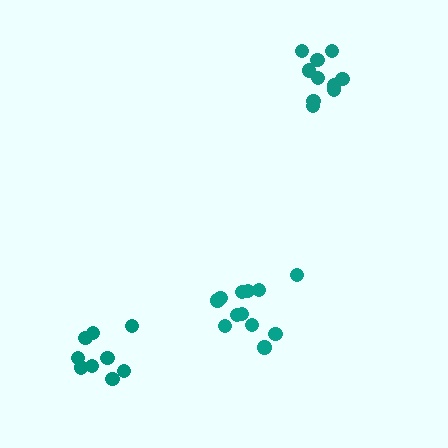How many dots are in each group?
Group 1: 12 dots, Group 2: 10 dots, Group 3: 9 dots (31 total).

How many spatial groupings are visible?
There are 3 spatial groupings.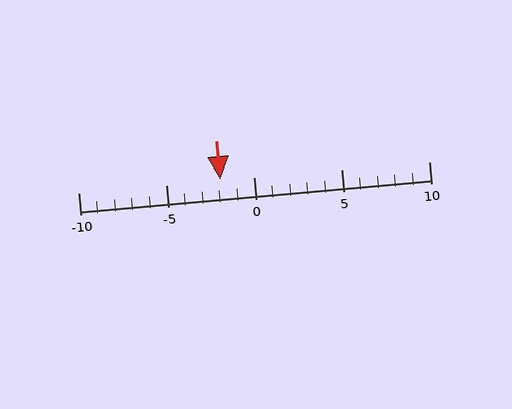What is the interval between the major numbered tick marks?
The major tick marks are spaced 5 units apart.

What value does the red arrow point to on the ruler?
The red arrow points to approximately -2.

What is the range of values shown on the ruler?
The ruler shows values from -10 to 10.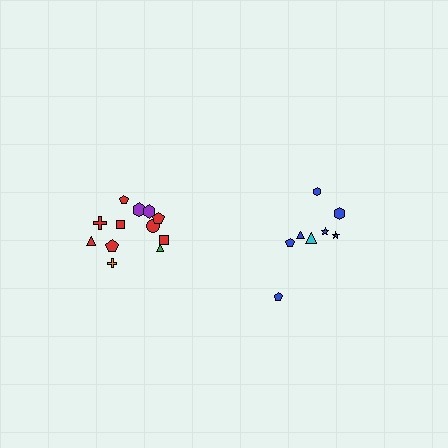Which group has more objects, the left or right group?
The left group.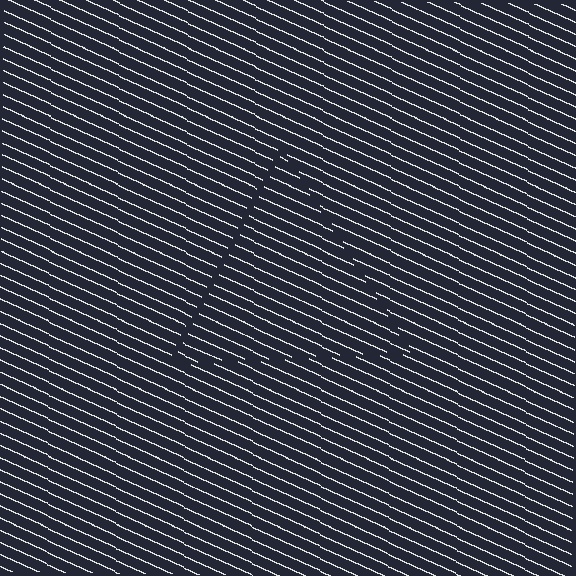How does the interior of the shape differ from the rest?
The interior of the shape contains the same grating, shifted by half a period — the contour is defined by the phase discontinuity where line-ends from the inner and outer gratings abut.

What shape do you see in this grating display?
An illusory triangle. The interior of the shape contains the same grating, shifted by half a period — the contour is defined by the phase discontinuity where line-ends from the inner and outer gratings abut.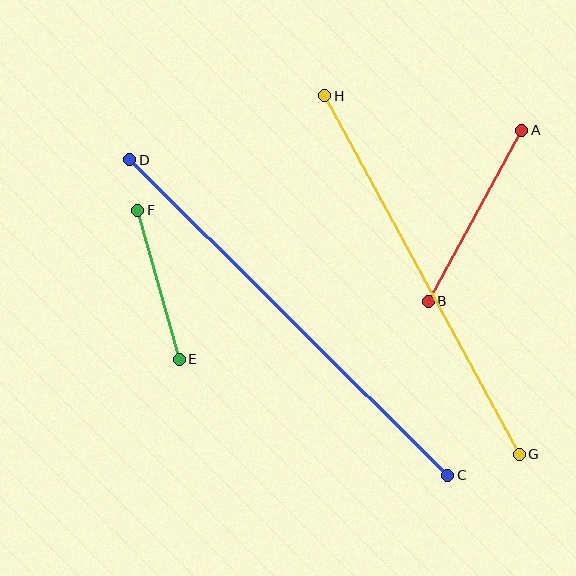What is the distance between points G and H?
The distance is approximately 408 pixels.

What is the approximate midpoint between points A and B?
The midpoint is at approximately (475, 216) pixels.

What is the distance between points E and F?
The distance is approximately 154 pixels.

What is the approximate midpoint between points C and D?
The midpoint is at approximately (289, 318) pixels.